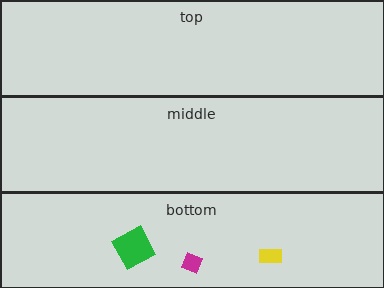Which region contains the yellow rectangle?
The bottom region.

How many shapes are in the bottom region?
3.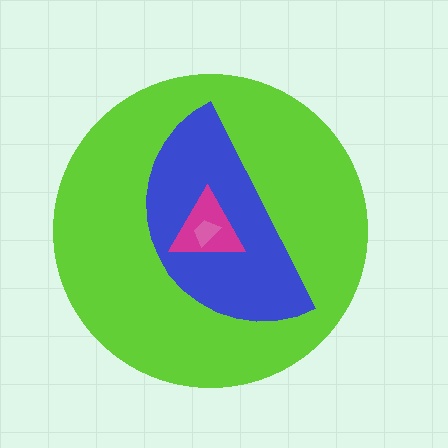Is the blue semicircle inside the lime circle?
Yes.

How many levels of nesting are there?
4.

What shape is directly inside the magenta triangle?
The pink trapezoid.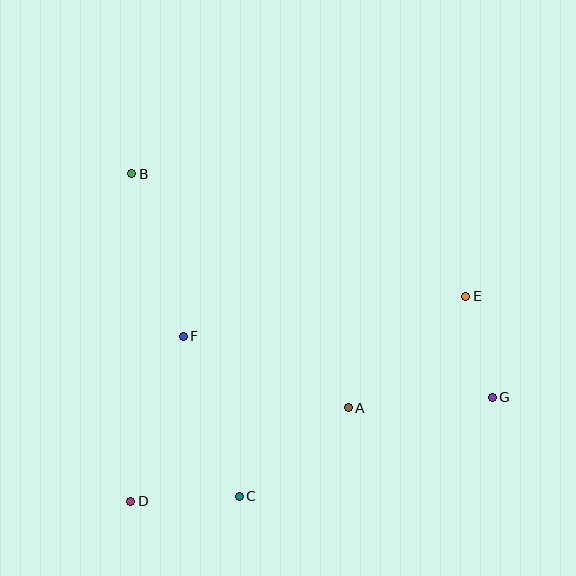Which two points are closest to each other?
Points E and G are closest to each other.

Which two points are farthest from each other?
Points B and G are farthest from each other.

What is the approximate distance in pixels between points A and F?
The distance between A and F is approximately 180 pixels.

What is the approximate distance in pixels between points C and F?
The distance between C and F is approximately 170 pixels.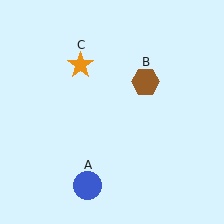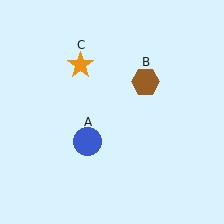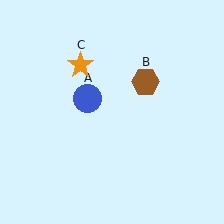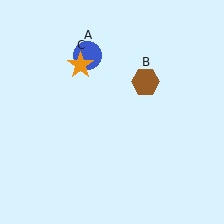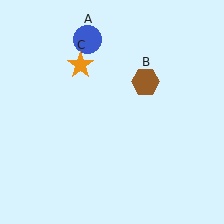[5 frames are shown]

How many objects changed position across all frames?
1 object changed position: blue circle (object A).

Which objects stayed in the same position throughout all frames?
Brown hexagon (object B) and orange star (object C) remained stationary.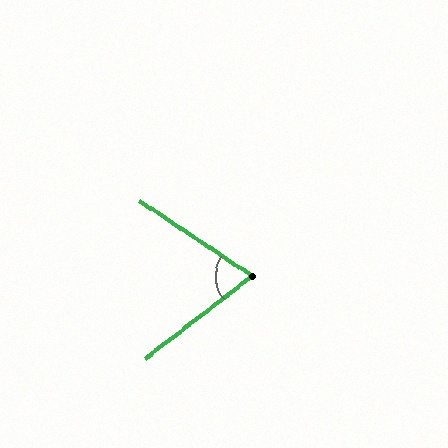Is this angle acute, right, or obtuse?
It is acute.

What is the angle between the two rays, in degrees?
Approximately 71 degrees.